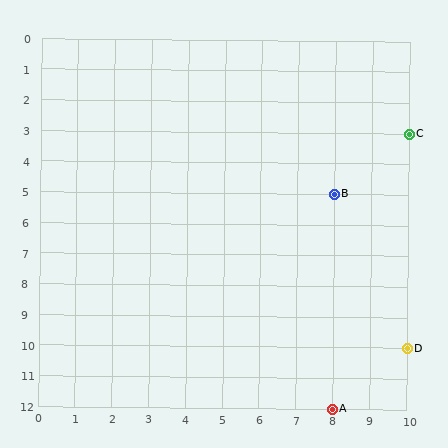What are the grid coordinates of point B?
Point B is at grid coordinates (8, 5).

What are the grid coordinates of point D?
Point D is at grid coordinates (10, 10).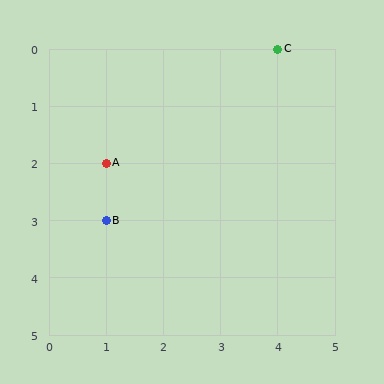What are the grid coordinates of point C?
Point C is at grid coordinates (4, 0).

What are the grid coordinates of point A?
Point A is at grid coordinates (1, 2).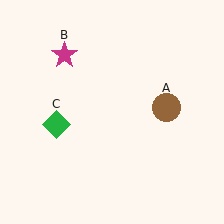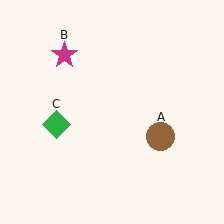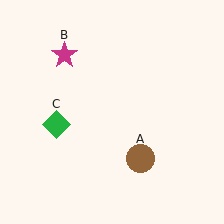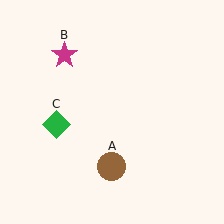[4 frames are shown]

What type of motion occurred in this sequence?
The brown circle (object A) rotated clockwise around the center of the scene.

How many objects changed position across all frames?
1 object changed position: brown circle (object A).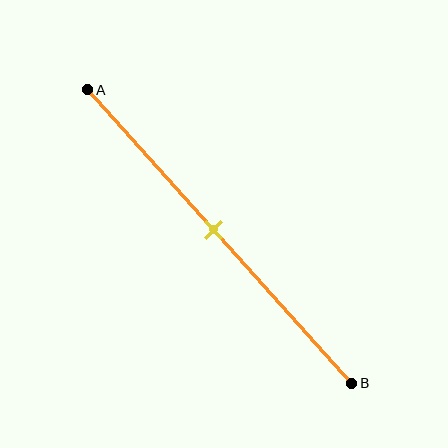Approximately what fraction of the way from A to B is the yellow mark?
The yellow mark is approximately 50% of the way from A to B.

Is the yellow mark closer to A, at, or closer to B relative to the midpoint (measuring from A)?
The yellow mark is approximately at the midpoint of segment AB.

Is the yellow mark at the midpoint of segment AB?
Yes, the mark is approximately at the midpoint.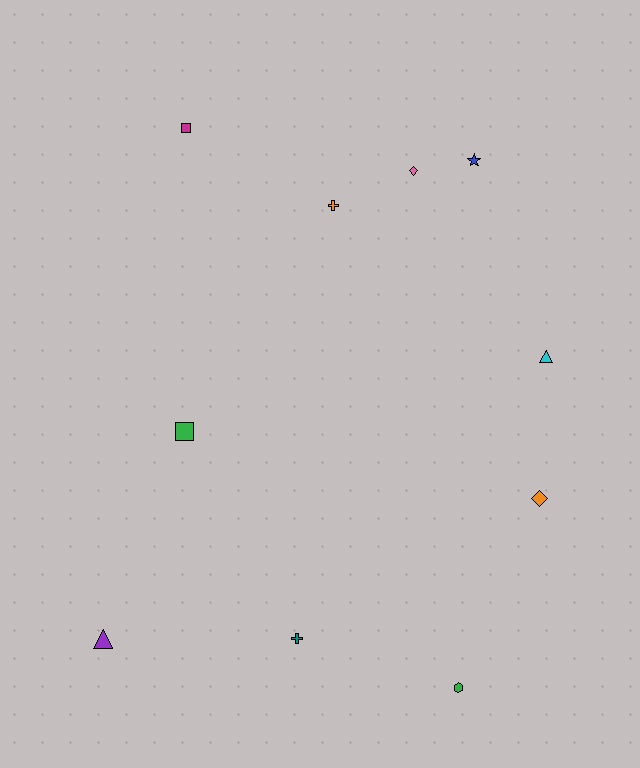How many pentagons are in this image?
There are no pentagons.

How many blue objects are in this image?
There is 1 blue object.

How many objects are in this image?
There are 10 objects.